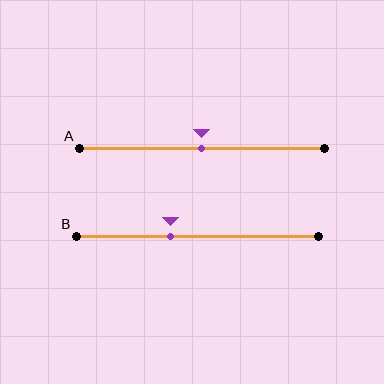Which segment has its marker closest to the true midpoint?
Segment A has its marker closest to the true midpoint.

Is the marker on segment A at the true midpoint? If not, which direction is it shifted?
Yes, the marker on segment A is at the true midpoint.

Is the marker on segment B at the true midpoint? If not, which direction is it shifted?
No, the marker on segment B is shifted to the left by about 11% of the segment length.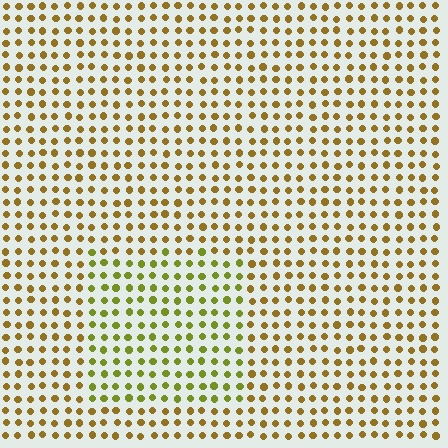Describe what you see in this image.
The image is filled with small brown elements in a uniform arrangement. A rectangle-shaped region is visible where the elements are tinted to a slightly different hue, forming a subtle color boundary.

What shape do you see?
I see a rectangle.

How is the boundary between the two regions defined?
The boundary is defined purely by a slight shift in hue (about 34 degrees). Spacing, size, and orientation are identical on both sides.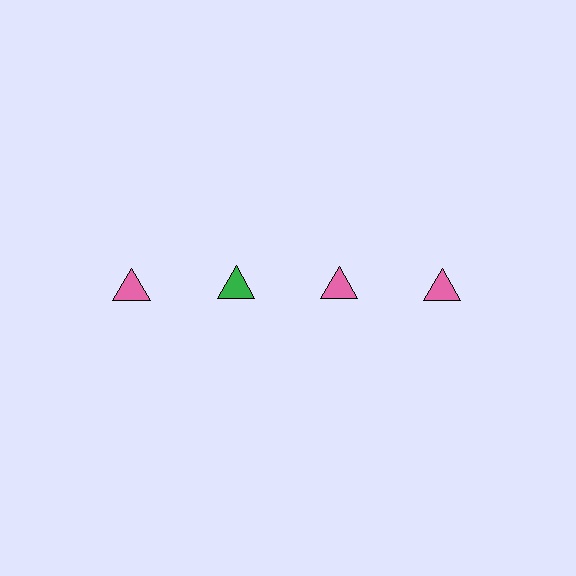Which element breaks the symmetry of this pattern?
The green triangle in the top row, second from left column breaks the symmetry. All other shapes are pink triangles.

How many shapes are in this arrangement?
There are 4 shapes arranged in a grid pattern.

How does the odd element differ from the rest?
It has a different color: green instead of pink.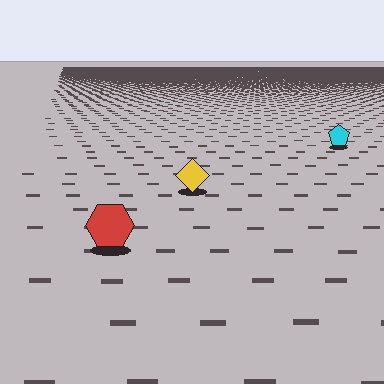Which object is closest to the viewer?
The red hexagon is closest. The texture marks near it are larger and more spread out.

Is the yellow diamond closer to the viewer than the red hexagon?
No. The red hexagon is closer — you can tell from the texture gradient: the ground texture is coarser near it.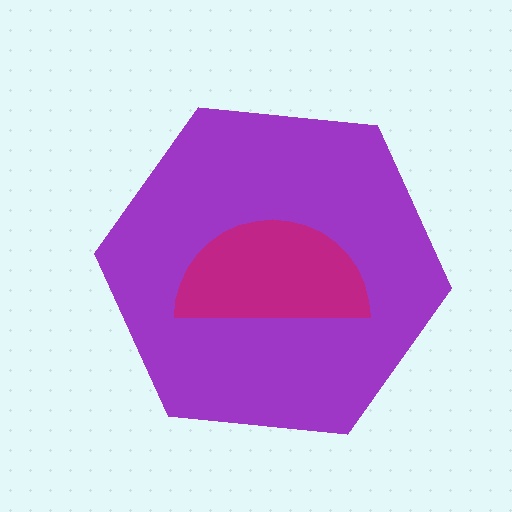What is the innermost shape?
The magenta semicircle.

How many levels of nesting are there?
2.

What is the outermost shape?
The purple hexagon.